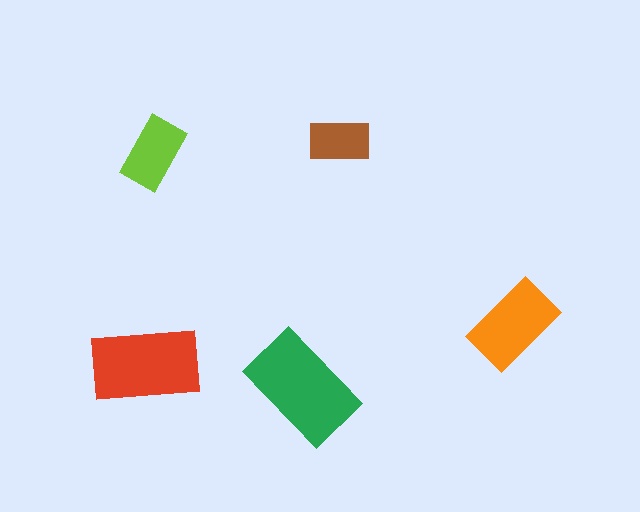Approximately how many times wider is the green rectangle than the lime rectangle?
About 1.5 times wider.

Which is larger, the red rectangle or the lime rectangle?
The red one.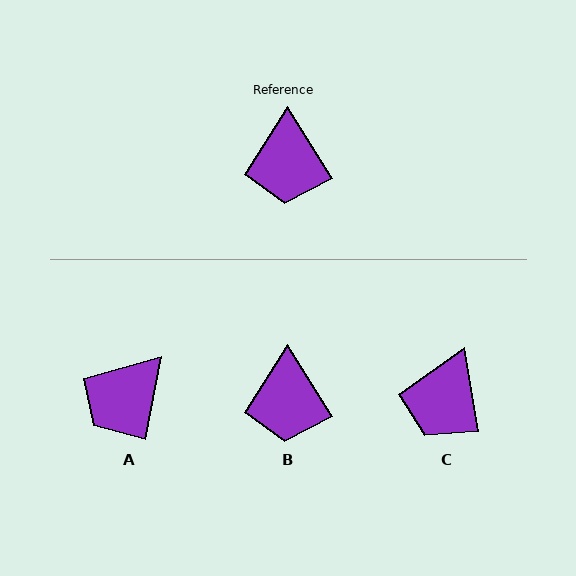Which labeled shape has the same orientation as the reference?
B.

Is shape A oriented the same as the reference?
No, it is off by about 43 degrees.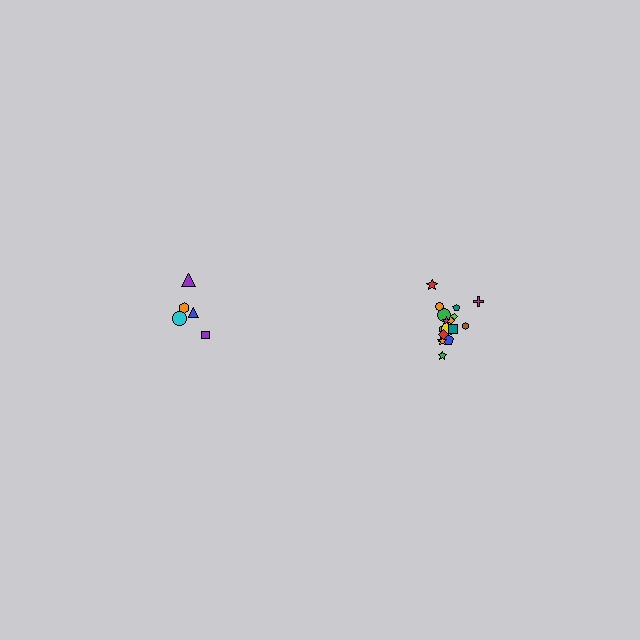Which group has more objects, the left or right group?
The right group.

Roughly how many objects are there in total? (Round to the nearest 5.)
Roughly 25 objects in total.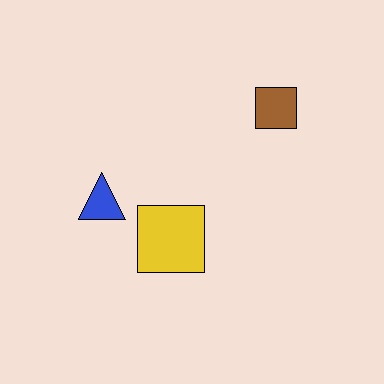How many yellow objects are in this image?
There is 1 yellow object.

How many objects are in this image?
There are 3 objects.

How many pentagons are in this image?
There are no pentagons.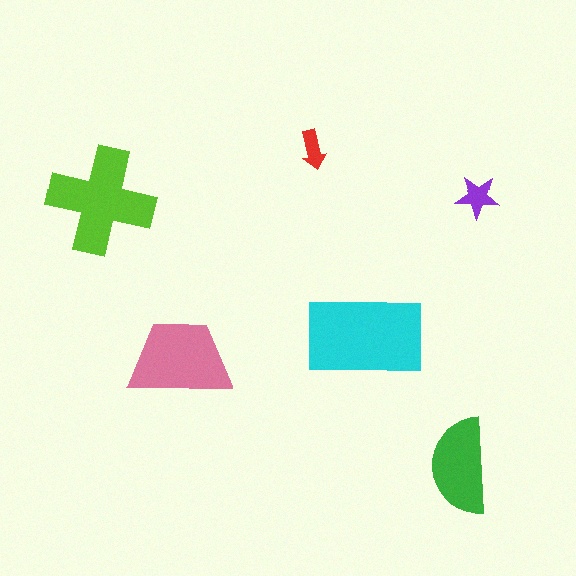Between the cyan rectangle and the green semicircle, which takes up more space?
The cyan rectangle.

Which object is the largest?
The cyan rectangle.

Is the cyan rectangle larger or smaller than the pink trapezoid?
Larger.